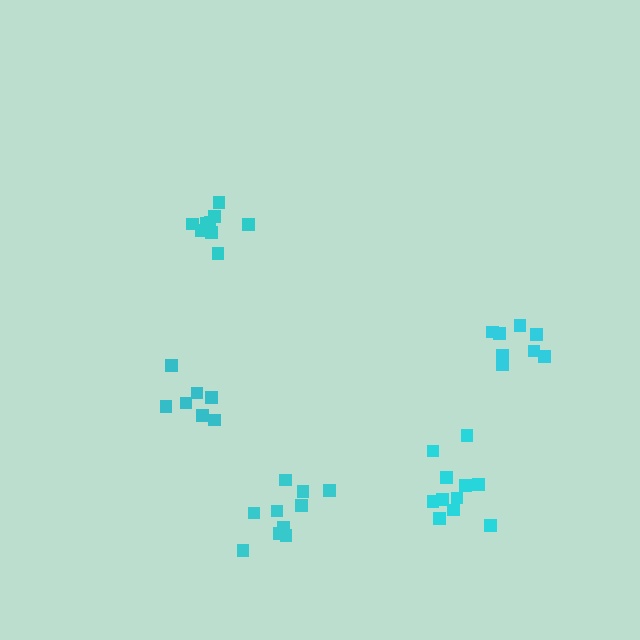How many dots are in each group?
Group 1: 8 dots, Group 2: 7 dots, Group 3: 9 dots, Group 4: 10 dots, Group 5: 11 dots (45 total).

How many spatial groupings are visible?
There are 5 spatial groupings.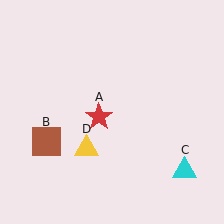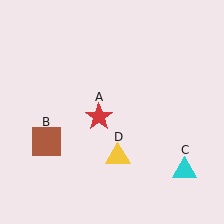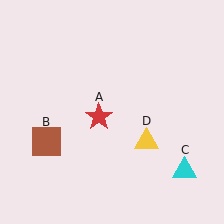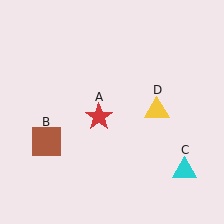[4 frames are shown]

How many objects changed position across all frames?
1 object changed position: yellow triangle (object D).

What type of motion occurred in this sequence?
The yellow triangle (object D) rotated counterclockwise around the center of the scene.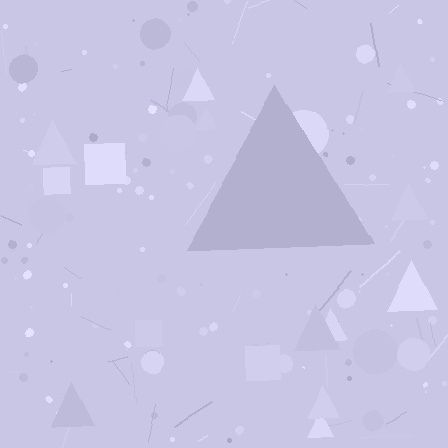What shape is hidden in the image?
A triangle is hidden in the image.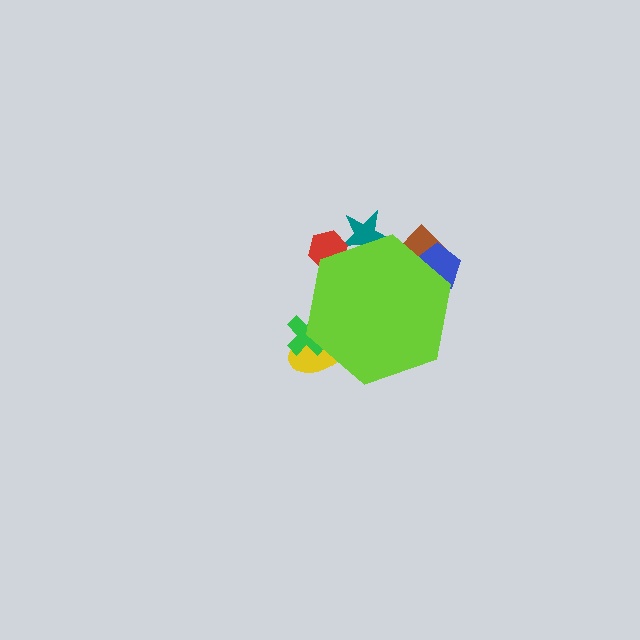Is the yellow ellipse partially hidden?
Yes, the yellow ellipse is partially hidden behind the lime hexagon.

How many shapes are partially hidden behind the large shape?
6 shapes are partially hidden.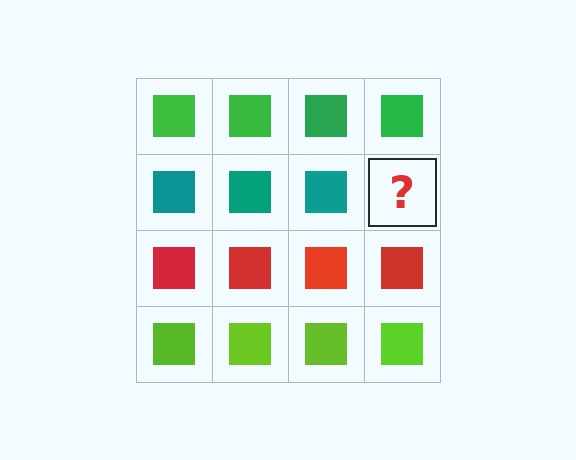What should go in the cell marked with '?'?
The missing cell should contain a teal square.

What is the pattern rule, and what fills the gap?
The rule is that each row has a consistent color. The gap should be filled with a teal square.